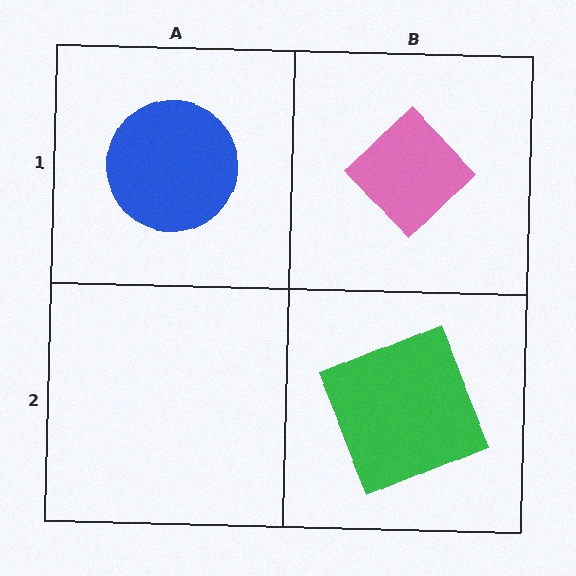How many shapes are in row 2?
1 shape.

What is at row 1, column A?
A blue circle.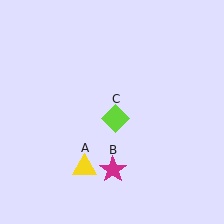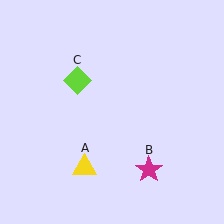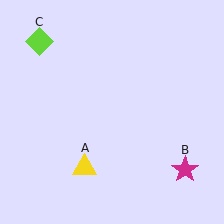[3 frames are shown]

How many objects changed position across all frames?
2 objects changed position: magenta star (object B), lime diamond (object C).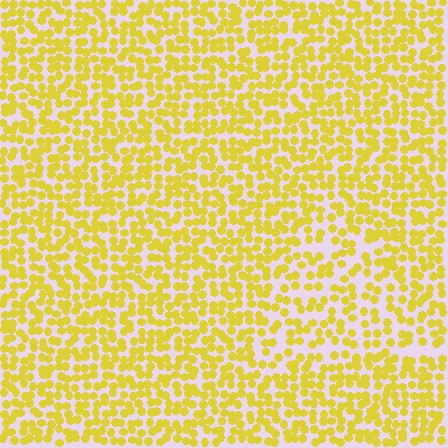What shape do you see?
I see a triangle.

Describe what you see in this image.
The image contains small yellow elements arranged at two different densities. A triangle-shaped region is visible where the elements are less densely packed than the surrounding area.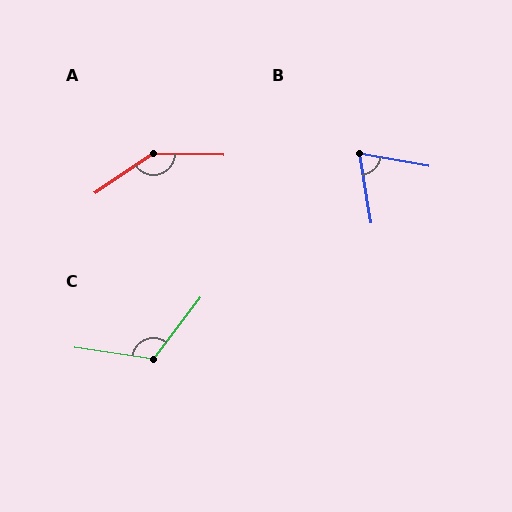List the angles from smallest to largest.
B (71°), C (119°), A (145°).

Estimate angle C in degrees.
Approximately 119 degrees.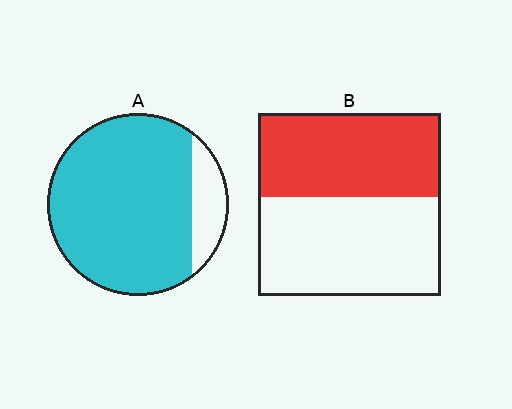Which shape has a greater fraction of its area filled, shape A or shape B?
Shape A.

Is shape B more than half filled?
No.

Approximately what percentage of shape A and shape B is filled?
A is approximately 85% and B is approximately 45%.